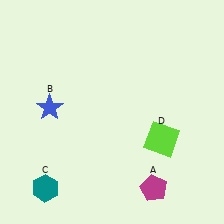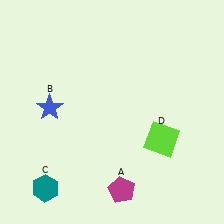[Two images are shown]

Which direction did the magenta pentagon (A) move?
The magenta pentagon (A) moved left.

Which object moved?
The magenta pentagon (A) moved left.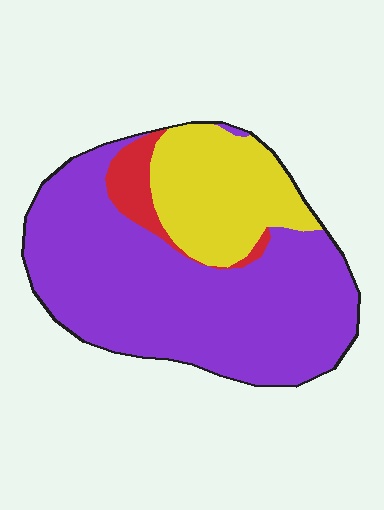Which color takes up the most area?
Purple, at roughly 70%.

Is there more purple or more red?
Purple.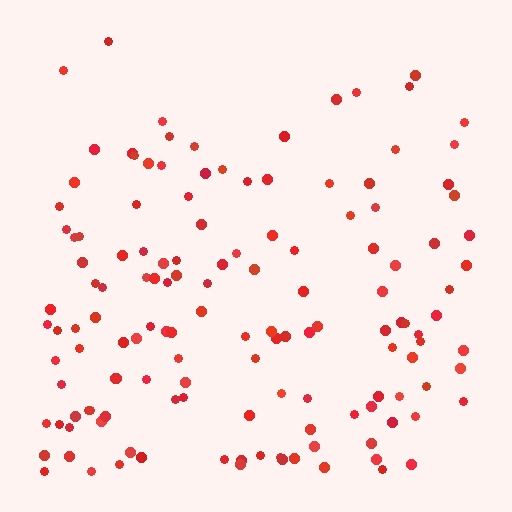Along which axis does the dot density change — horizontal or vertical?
Vertical.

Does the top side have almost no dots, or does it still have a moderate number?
Still a moderate number, just noticeably fewer than the bottom.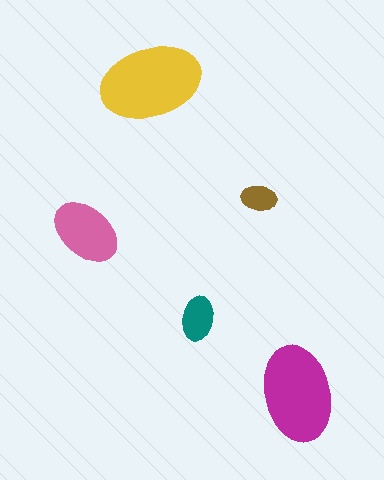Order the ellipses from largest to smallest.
the yellow one, the magenta one, the pink one, the teal one, the brown one.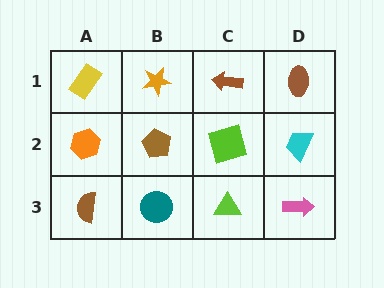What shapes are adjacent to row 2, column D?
A brown ellipse (row 1, column D), a pink arrow (row 3, column D), a lime square (row 2, column C).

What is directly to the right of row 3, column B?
A lime triangle.